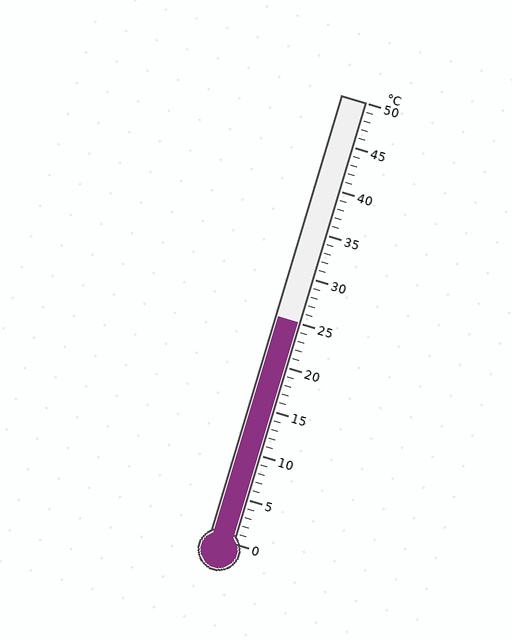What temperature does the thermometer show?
The thermometer shows approximately 25°C.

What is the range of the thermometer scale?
The thermometer scale ranges from 0°C to 50°C.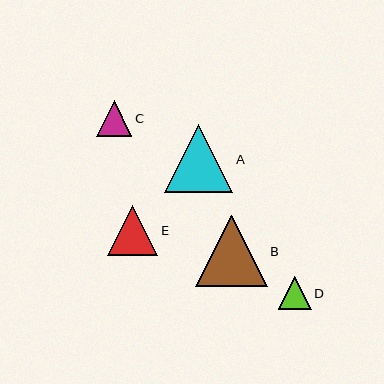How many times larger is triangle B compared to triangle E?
Triangle B is approximately 1.4 times the size of triangle E.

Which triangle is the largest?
Triangle B is the largest with a size of approximately 71 pixels.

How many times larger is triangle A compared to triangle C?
Triangle A is approximately 1.9 times the size of triangle C.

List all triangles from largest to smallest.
From largest to smallest: B, A, E, C, D.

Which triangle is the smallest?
Triangle D is the smallest with a size of approximately 32 pixels.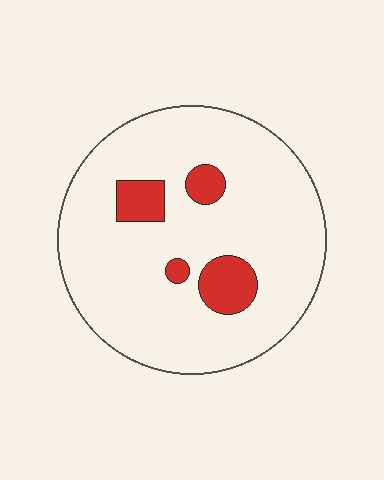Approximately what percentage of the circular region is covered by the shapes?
Approximately 10%.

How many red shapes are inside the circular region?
4.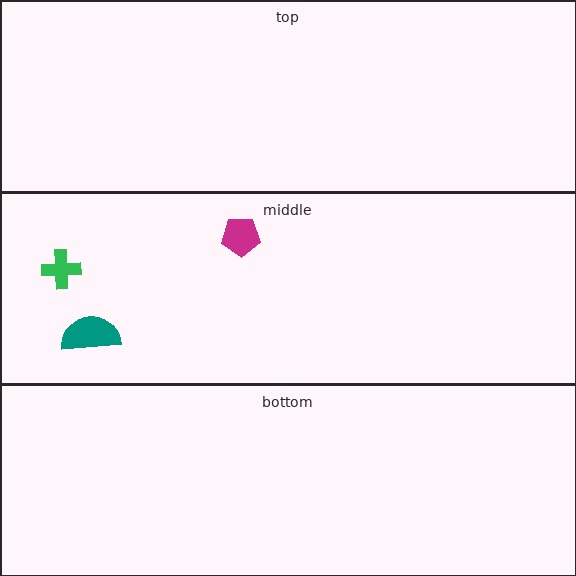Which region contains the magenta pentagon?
The middle region.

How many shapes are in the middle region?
3.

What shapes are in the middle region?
The teal semicircle, the green cross, the magenta pentagon.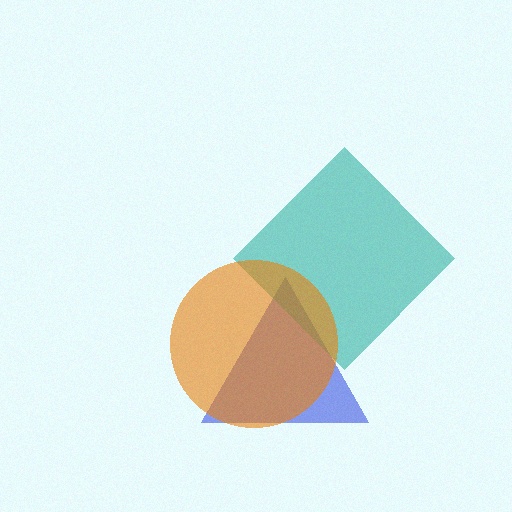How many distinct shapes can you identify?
There are 3 distinct shapes: a blue triangle, a teal diamond, an orange circle.